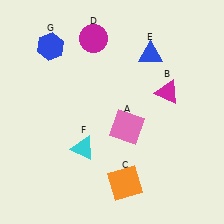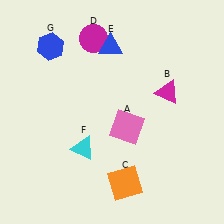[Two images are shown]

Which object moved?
The blue triangle (E) moved left.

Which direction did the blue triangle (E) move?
The blue triangle (E) moved left.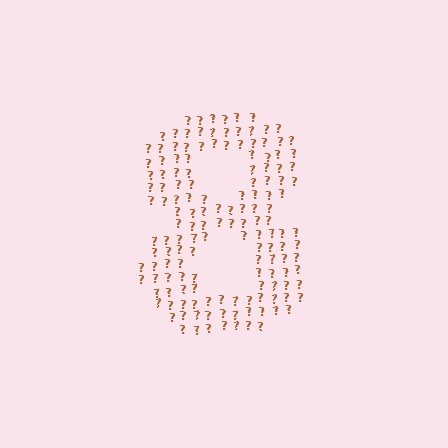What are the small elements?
The small elements are question marks.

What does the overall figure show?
The overall figure shows the digit 8.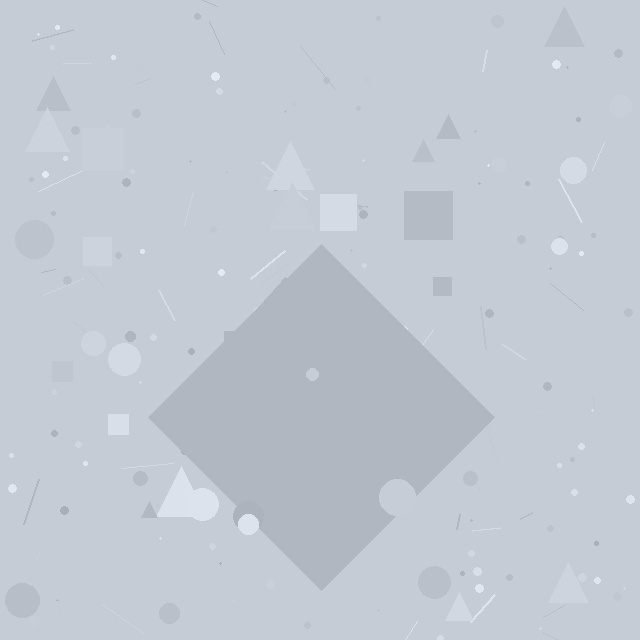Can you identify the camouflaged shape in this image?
The camouflaged shape is a diamond.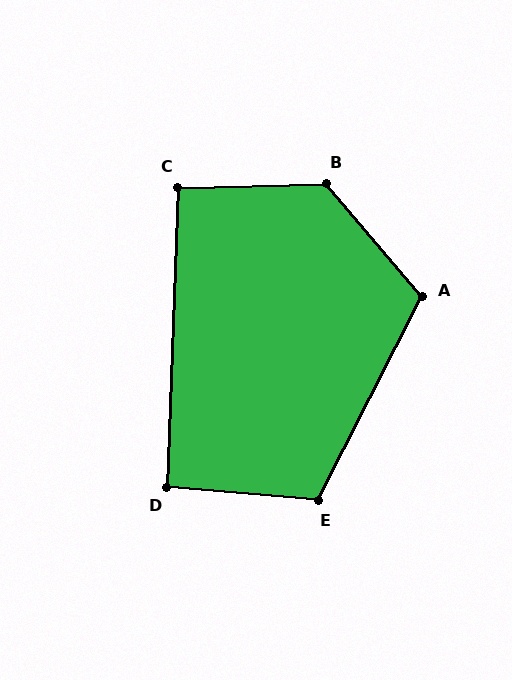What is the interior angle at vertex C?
Approximately 94 degrees (approximately right).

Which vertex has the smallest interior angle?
D, at approximately 93 degrees.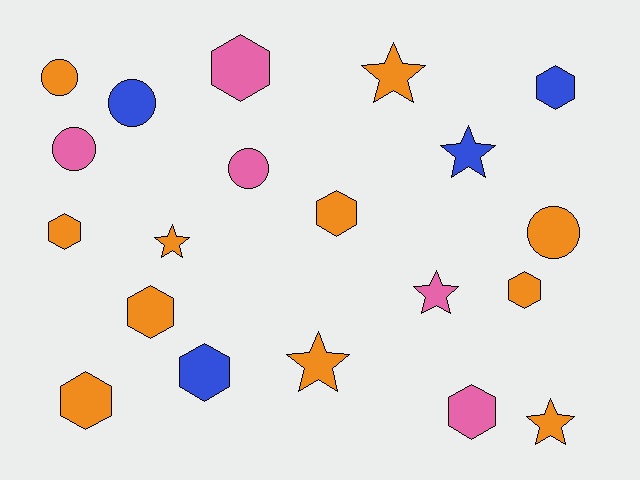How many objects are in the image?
There are 20 objects.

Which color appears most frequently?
Orange, with 11 objects.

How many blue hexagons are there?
There are 2 blue hexagons.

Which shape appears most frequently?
Hexagon, with 9 objects.